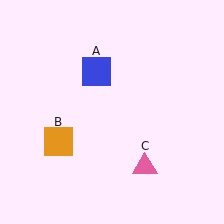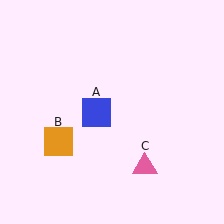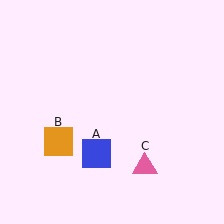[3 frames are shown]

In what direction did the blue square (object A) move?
The blue square (object A) moved down.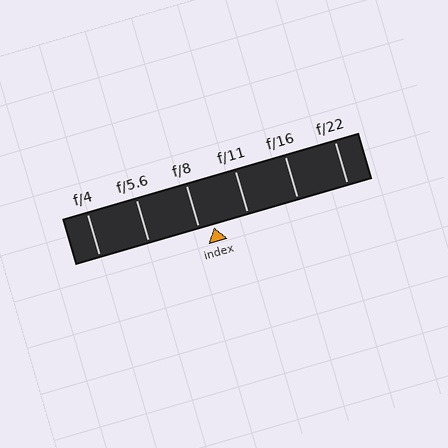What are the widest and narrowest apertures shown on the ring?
The widest aperture shown is f/4 and the narrowest is f/22.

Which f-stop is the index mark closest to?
The index mark is closest to f/8.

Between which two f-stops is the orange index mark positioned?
The index mark is between f/8 and f/11.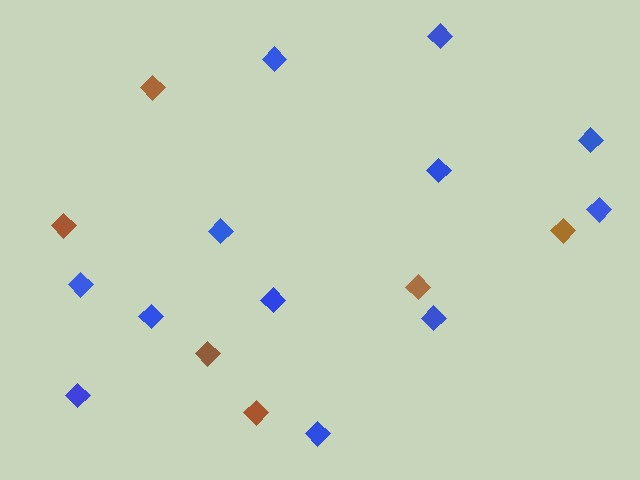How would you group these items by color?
There are 2 groups: one group of brown diamonds (6) and one group of blue diamonds (12).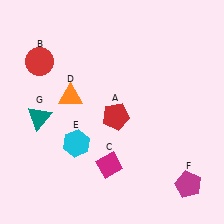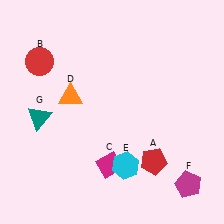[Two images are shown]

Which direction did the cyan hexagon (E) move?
The cyan hexagon (E) moved right.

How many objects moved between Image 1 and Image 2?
2 objects moved between the two images.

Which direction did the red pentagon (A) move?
The red pentagon (A) moved down.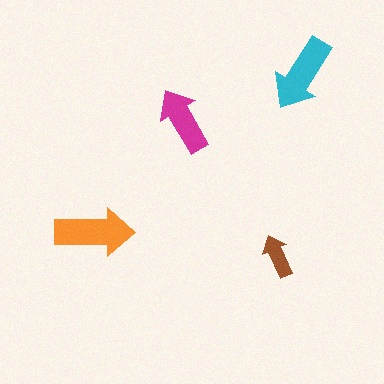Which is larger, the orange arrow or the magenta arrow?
The orange one.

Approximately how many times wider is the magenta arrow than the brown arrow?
About 1.5 times wider.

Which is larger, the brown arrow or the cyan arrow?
The cyan one.